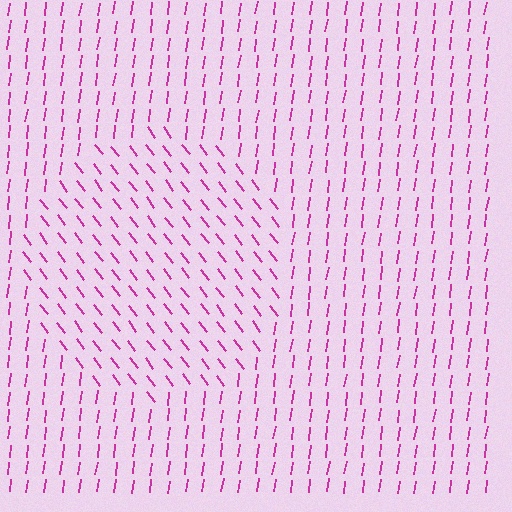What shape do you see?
I see a circle.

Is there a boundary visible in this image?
Yes, there is a texture boundary formed by a change in line orientation.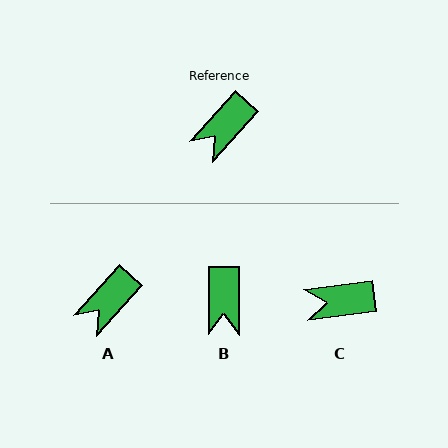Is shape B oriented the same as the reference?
No, it is off by about 42 degrees.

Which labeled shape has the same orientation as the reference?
A.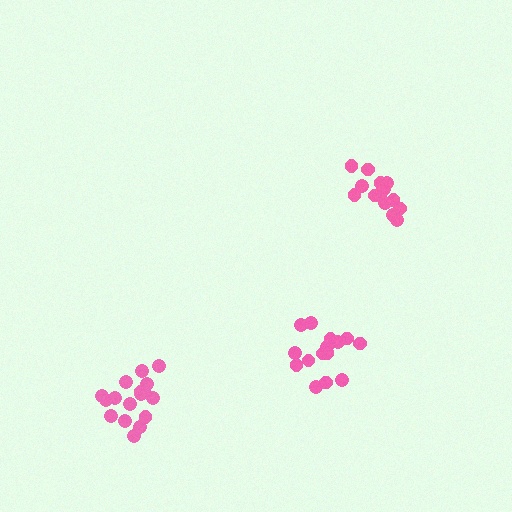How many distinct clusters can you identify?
There are 3 distinct clusters.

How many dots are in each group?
Group 1: 15 dots, Group 2: 14 dots, Group 3: 17 dots (46 total).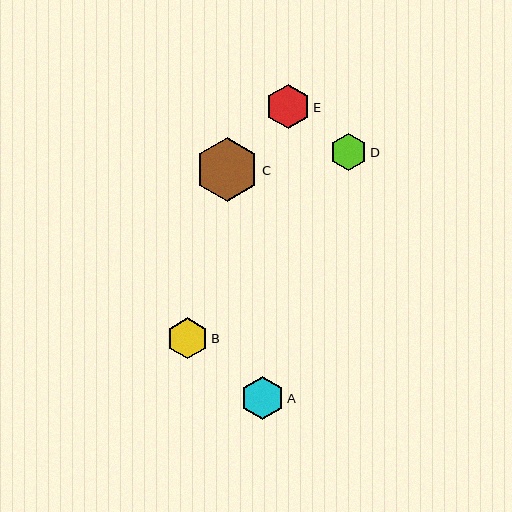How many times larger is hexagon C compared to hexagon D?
Hexagon C is approximately 1.7 times the size of hexagon D.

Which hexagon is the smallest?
Hexagon D is the smallest with a size of approximately 37 pixels.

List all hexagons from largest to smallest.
From largest to smallest: C, E, A, B, D.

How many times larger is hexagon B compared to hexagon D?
Hexagon B is approximately 1.1 times the size of hexagon D.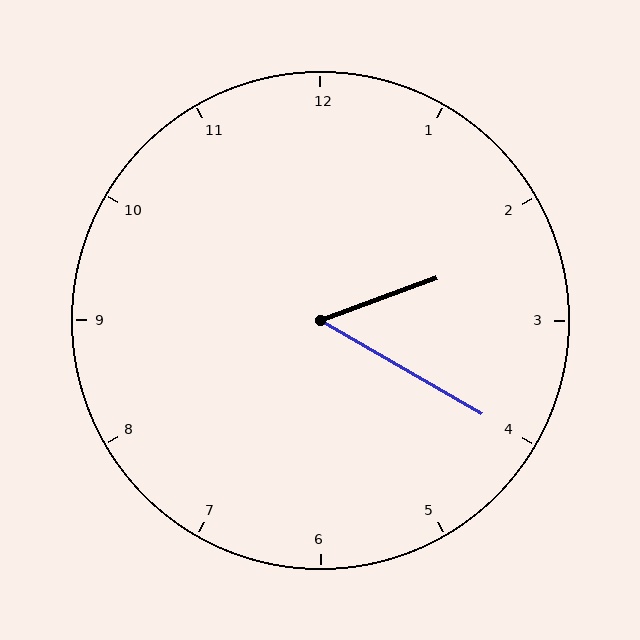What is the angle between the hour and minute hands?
Approximately 50 degrees.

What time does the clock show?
2:20.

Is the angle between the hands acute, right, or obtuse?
It is acute.